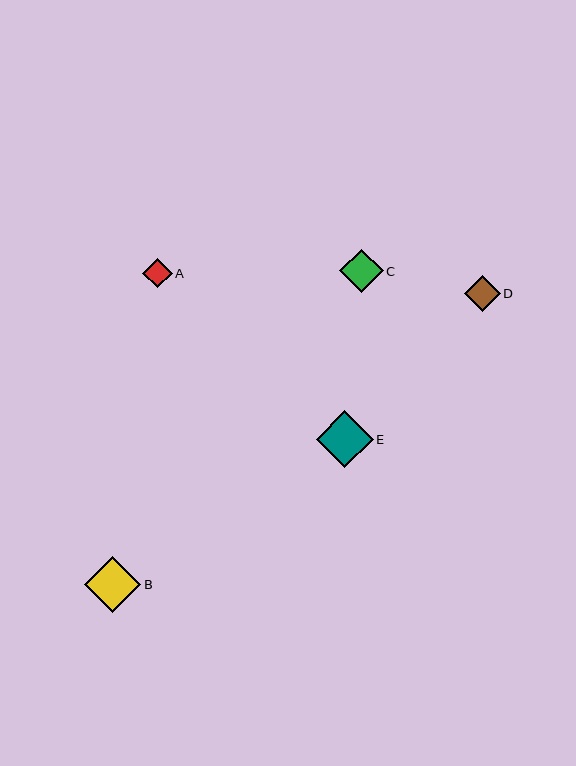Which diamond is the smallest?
Diamond A is the smallest with a size of approximately 29 pixels.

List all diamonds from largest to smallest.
From largest to smallest: E, B, C, D, A.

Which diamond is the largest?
Diamond E is the largest with a size of approximately 57 pixels.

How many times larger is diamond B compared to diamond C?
Diamond B is approximately 1.3 times the size of diamond C.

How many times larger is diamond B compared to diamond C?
Diamond B is approximately 1.3 times the size of diamond C.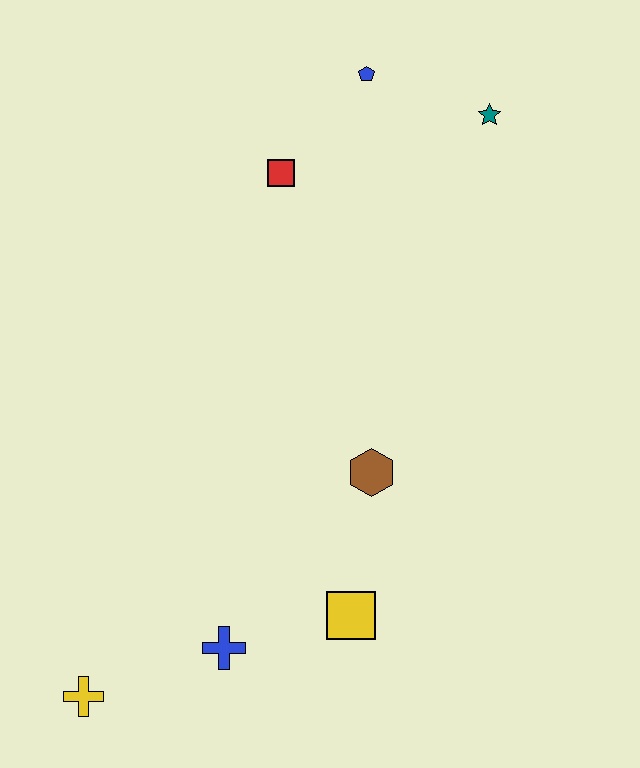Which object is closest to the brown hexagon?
The yellow square is closest to the brown hexagon.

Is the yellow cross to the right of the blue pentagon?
No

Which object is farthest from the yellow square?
The blue pentagon is farthest from the yellow square.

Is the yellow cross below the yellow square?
Yes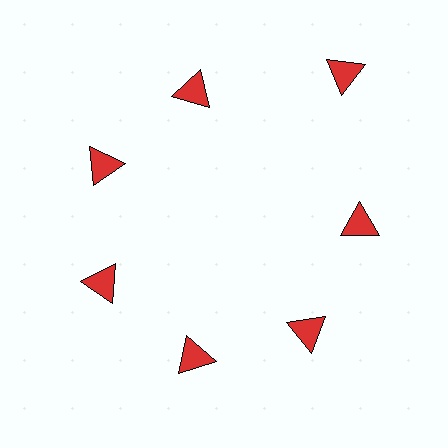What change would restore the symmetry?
The symmetry would be restored by moving it inward, back onto the ring so that all 7 triangles sit at equal angles and equal distance from the center.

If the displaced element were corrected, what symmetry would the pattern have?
It would have 7-fold rotational symmetry — the pattern would map onto itself every 51 degrees.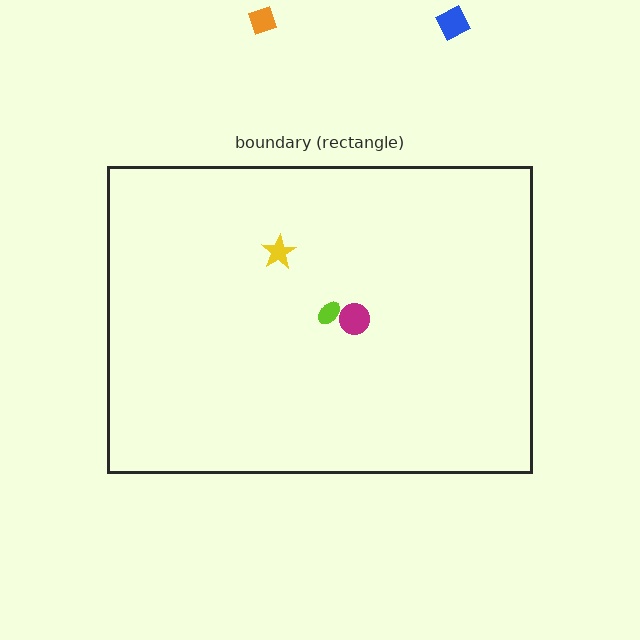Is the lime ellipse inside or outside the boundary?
Inside.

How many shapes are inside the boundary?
3 inside, 2 outside.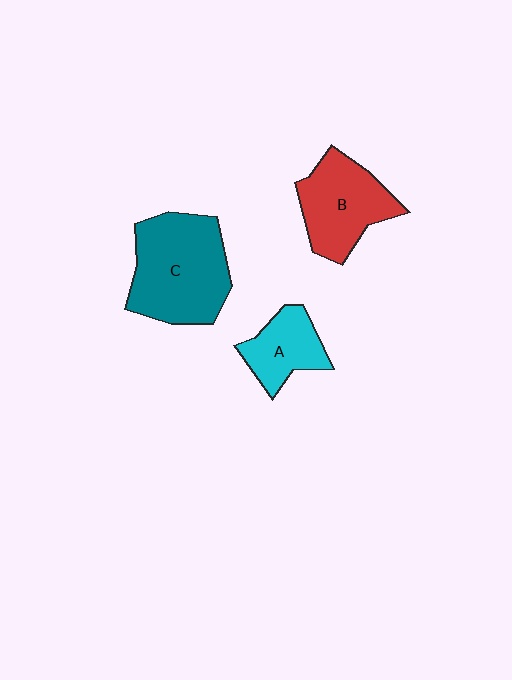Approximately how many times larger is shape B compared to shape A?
Approximately 1.5 times.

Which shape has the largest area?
Shape C (teal).